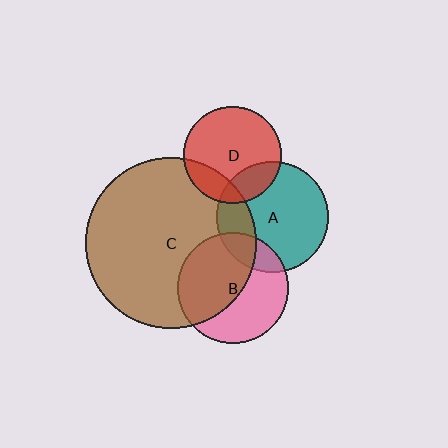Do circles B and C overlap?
Yes.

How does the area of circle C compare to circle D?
Approximately 3.1 times.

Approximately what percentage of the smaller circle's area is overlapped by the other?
Approximately 50%.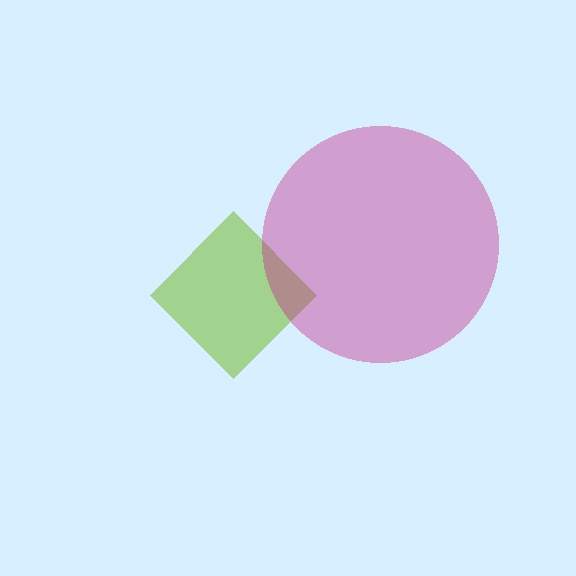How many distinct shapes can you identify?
There are 2 distinct shapes: a lime diamond, a magenta circle.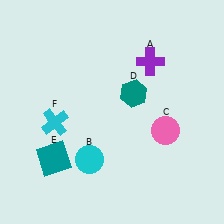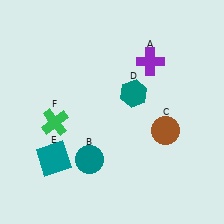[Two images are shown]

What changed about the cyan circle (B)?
In Image 1, B is cyan. In Image 2, it changed to teal.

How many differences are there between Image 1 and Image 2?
There are 3 differences between the two images.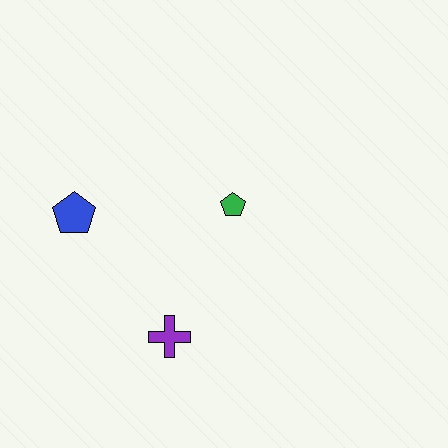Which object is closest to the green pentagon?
The purple cross is closest to the green pentagon.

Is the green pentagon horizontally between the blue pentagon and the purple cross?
No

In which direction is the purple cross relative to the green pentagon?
The purple cross is below the green pentagon.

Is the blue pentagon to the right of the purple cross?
No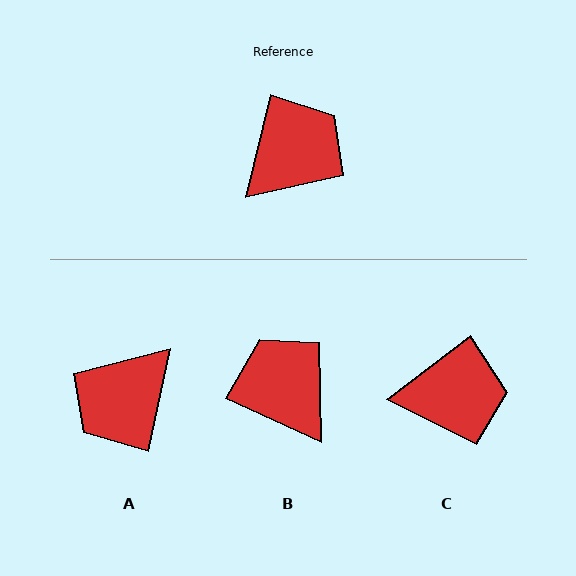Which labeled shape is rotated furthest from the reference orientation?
A, about 178 degrees away.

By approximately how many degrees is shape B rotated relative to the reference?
Approximately 79 degrees counter-clockwise.